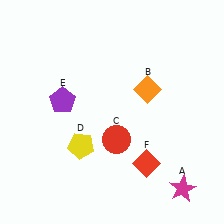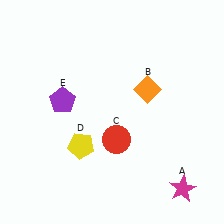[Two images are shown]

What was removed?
The red diamond (F) was removed in Image 2.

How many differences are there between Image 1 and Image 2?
There is 1 difference between the two images.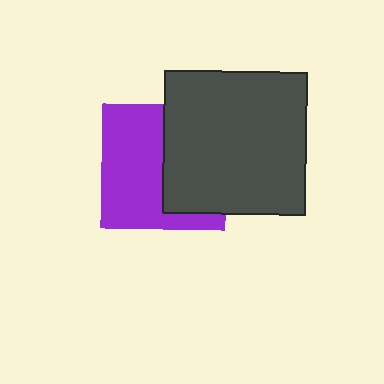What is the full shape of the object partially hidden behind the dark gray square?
The partially hidden object is a purple square.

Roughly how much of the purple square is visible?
About half of it is visible (roughly 55%).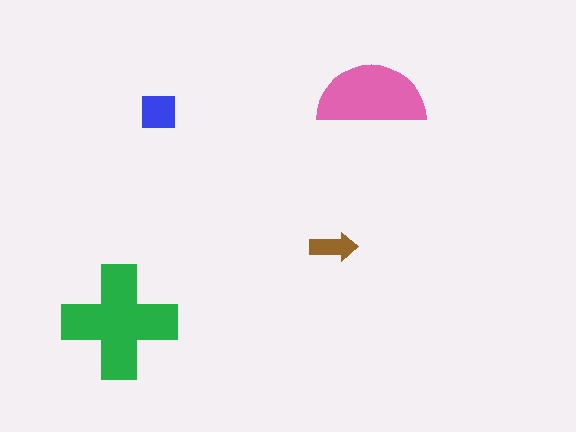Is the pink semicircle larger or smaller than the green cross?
Smaller.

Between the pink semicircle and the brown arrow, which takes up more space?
The pink semicircle.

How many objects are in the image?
There are 4 objects in the image.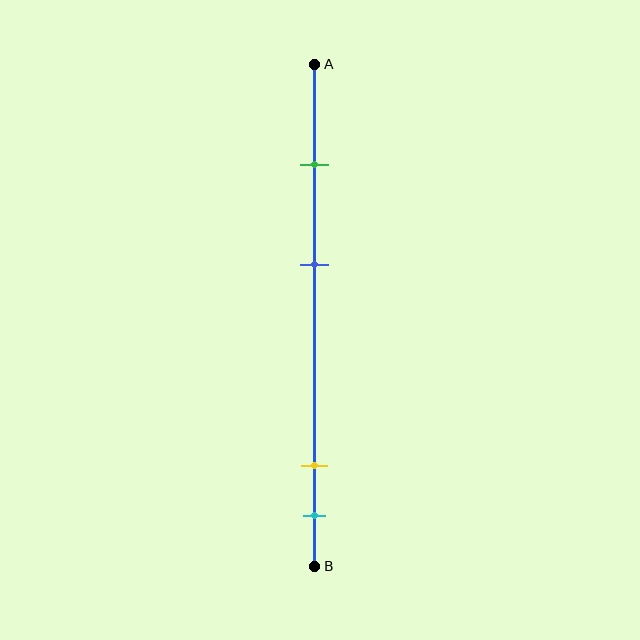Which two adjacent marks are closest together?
The yellow and cyan marks are the closest adjacent pair.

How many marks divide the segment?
There are 4 marks dividing the segment.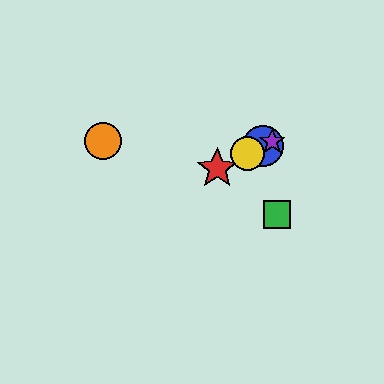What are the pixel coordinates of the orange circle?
The orange circle is at (103, 141).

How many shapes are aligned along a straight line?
4 shapes (the red star, the blue circle, the yellow circle, the purple star) are aligned along a straight line.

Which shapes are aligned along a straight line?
The red star, the blue circle, the yellow circle, the purple star are aligned along a straight line.